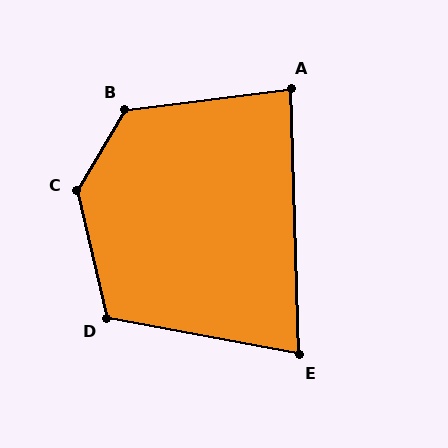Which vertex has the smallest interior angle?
E, at approximately 78 degrees.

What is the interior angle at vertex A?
Approximately 85 degrees (acute).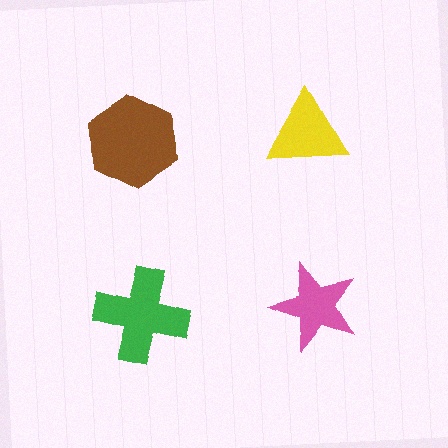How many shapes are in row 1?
2 shapes.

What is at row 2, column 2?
A pink star.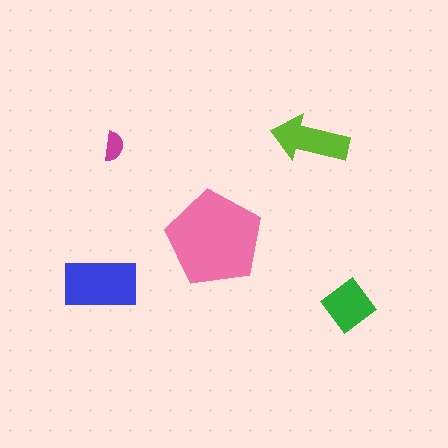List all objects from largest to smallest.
The pink pentagon, the blue rectangle, the lime arrow, the green diamond, the magenta semicircle.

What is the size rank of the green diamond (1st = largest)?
4th.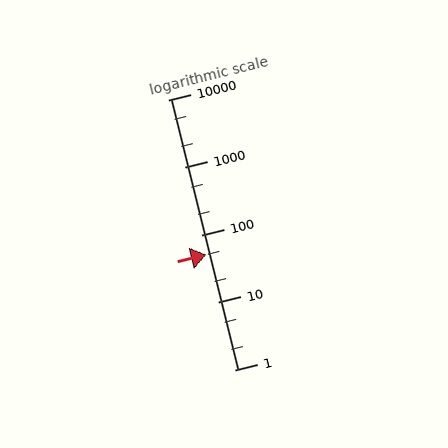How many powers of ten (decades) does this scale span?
The scale spans 4 decades, from 1 to 10000.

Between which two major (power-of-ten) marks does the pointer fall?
The pointer is between 10 and 100.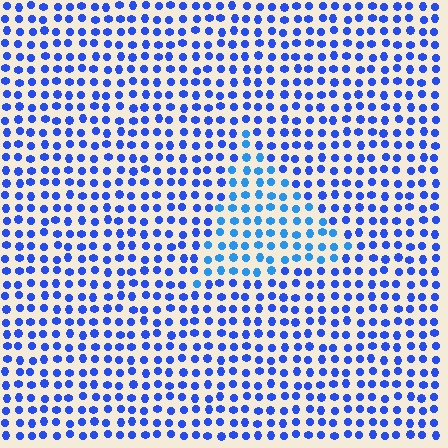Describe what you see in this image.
The image is filled with small blue elements in a uniform arrangement. A triangle-shaped region is visible where the elements are tinted to a slightly different hue, forming a subtle color boundary.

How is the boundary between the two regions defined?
The boundary is defined purely by a slight shift in hue (about 23 degrees). Spacing, size, and orientation are identical on both sides.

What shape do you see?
I see a triangle.